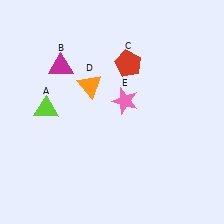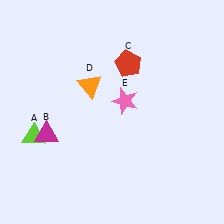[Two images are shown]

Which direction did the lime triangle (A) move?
The lime triangle (A) moved down.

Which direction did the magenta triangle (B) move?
The magenta triangle (B) moved down.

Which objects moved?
The objects that moved are: the lime triangle (A), the magenta triangle (B).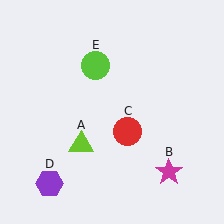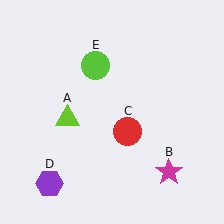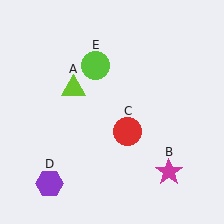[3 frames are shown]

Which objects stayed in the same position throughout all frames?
Magenta star (object B) and red circle (object C) and purple hexagon (object D) and lime circle (object E) remained stationary.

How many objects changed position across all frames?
1 object changed position: lime triangle (object A).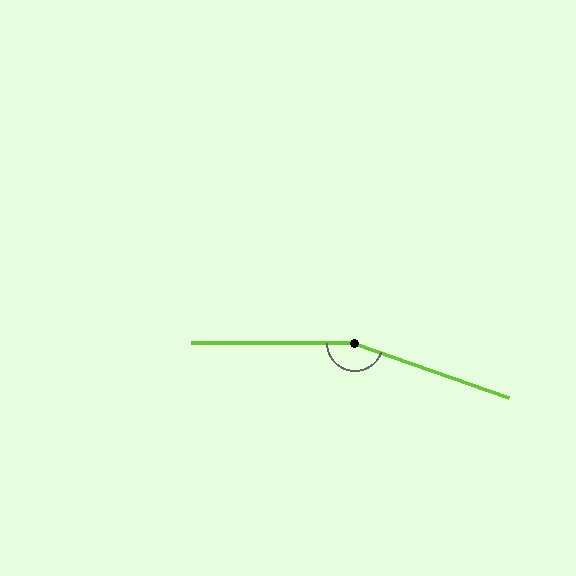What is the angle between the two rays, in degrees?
Approximately 160 degrees.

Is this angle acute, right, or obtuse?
It is obtuse.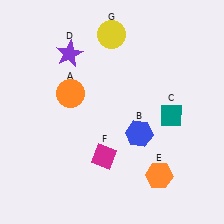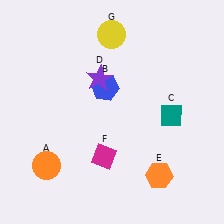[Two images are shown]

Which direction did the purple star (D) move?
The purple star (D) moved right.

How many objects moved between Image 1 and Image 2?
3 objects moved between the two images.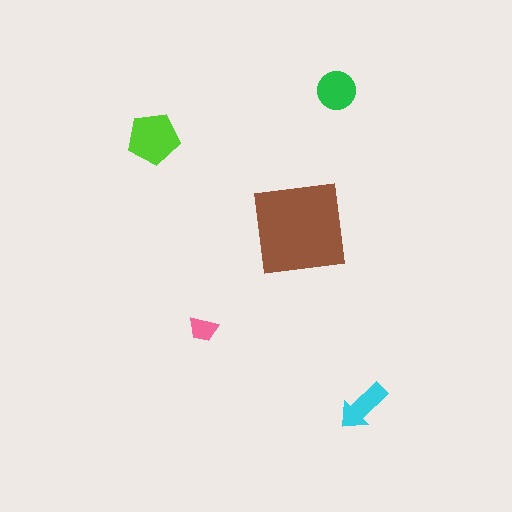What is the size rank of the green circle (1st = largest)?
3rd.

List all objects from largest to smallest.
The brown square, the lime pentagon, the green circle, the cyan arrow, the pink trapezoid.